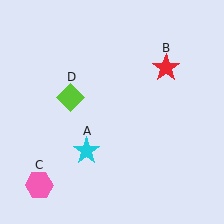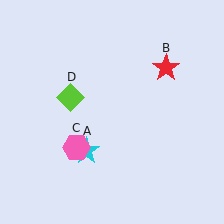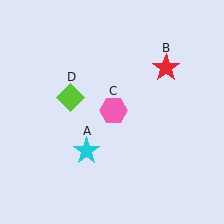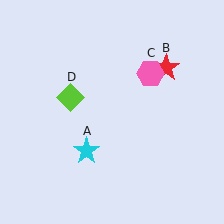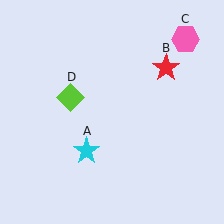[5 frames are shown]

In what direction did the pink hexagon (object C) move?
The pink hexagon (object C) moved up and to the right.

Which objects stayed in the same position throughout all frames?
Cyan star (object A) and red star (object B) and lime diamond (object D) remained stationary.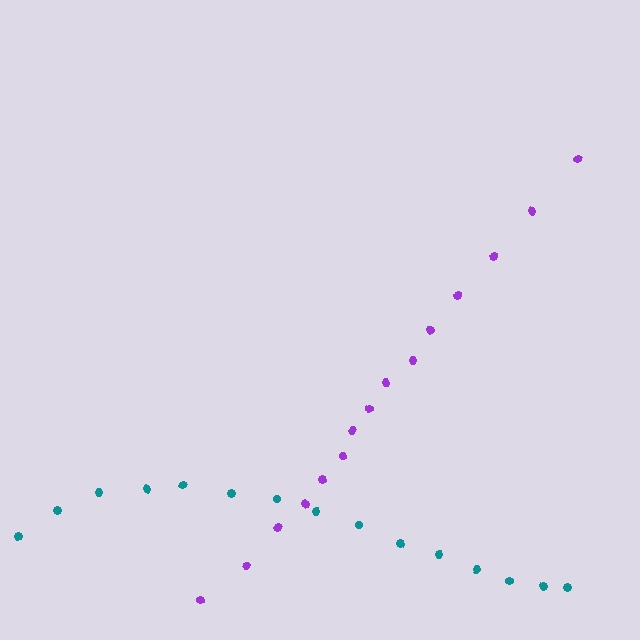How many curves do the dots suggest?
There are 2 distinct paths.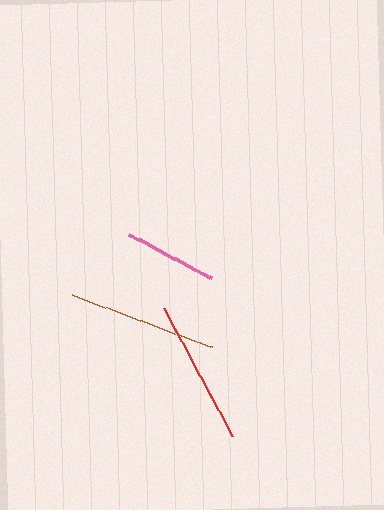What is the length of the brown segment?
The brown segment is approximately 149 pixels long.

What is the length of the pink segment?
The pink segment is approximately 93 pixels long.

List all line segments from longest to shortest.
From longest to shortest: brown, red, pink.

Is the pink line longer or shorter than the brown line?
The brown line is longer than the pink line.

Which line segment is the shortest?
The pink line is the shortest at approximately 93 pixels.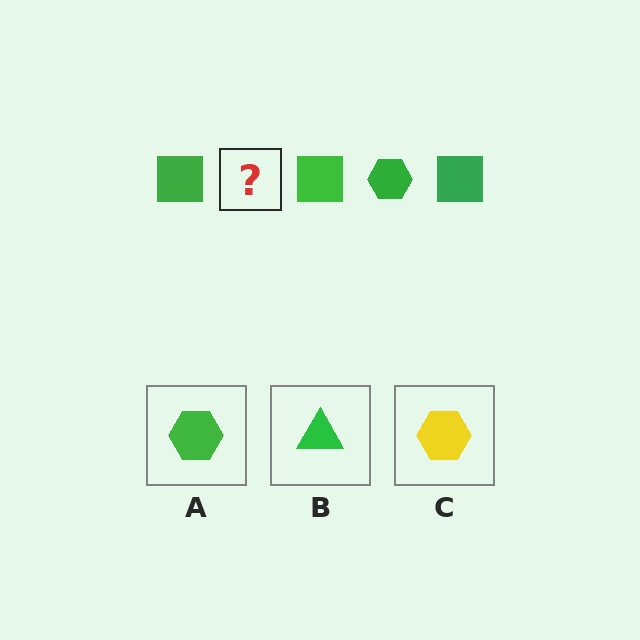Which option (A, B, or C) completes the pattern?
A.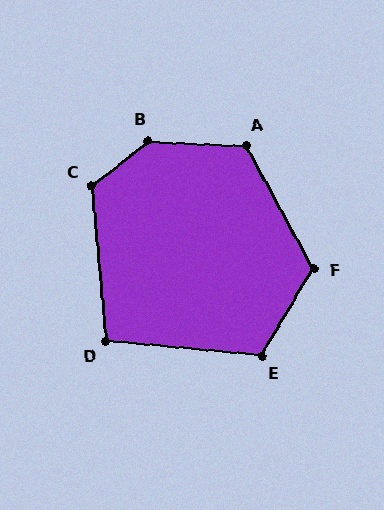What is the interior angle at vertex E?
Approximately 116 degrees (obtuse).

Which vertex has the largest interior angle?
B, at approximately 139 degrees.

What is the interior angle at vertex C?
Approximately 123 degrees (obtuse).